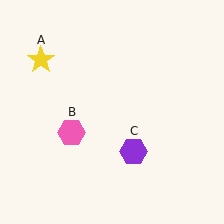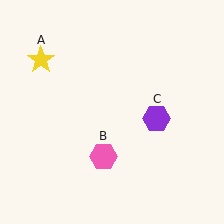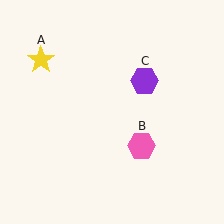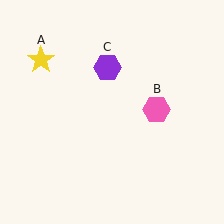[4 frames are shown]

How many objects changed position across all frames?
2 objects changed position: pink hexagon (object B), purple hexagon (object C).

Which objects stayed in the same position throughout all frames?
Yellow star (object A) remained stationary.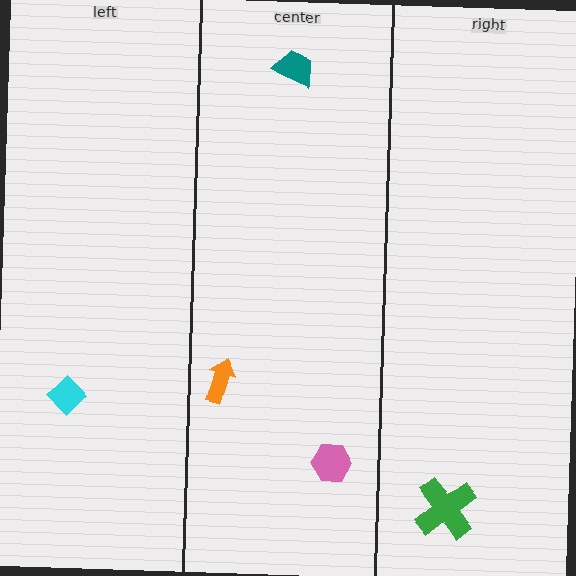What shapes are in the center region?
The teal trapezoid, the pink hexagon, the orange arrow.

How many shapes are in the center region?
3.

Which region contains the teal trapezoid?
The center region.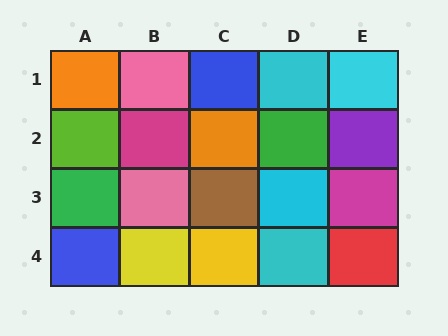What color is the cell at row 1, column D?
Cyan.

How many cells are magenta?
2 cells are magenta.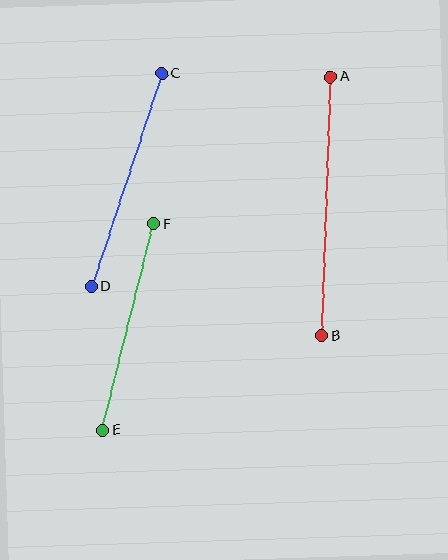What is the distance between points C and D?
The distance is approximately 224 pixels.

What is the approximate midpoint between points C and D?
The midpoint is at approximately (127, 180) pixels.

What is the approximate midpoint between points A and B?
The midpoint is at approximately (326, 206) pixels.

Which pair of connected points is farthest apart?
Points A and B are farthest apart.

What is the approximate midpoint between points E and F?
The midpoint is at approximately (128, 327) pixels.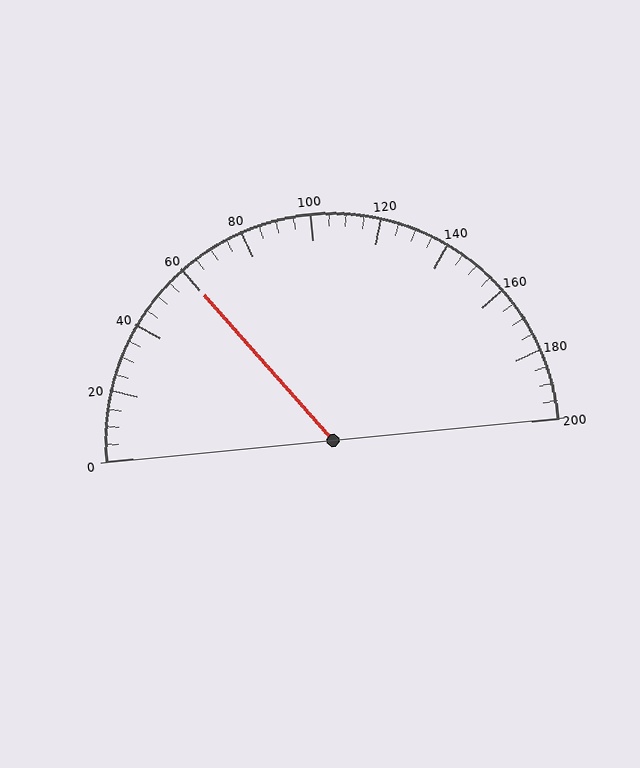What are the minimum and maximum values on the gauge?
The gauge ranges from 0 to 200.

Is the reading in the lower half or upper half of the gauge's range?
The reading is in the lower half of the range (0 to 200).